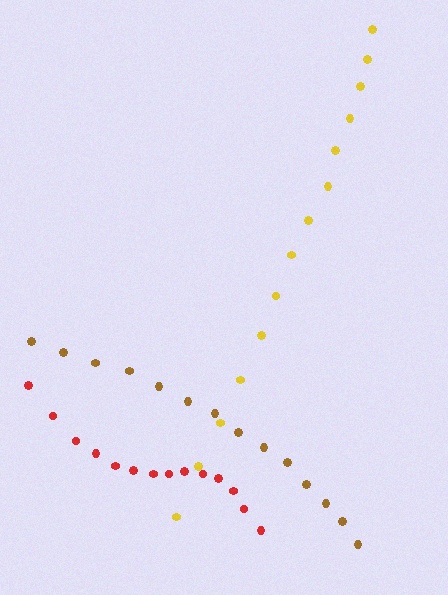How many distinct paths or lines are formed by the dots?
There are 3 distinct paths.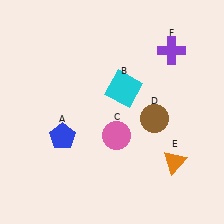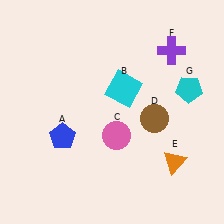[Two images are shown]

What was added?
A cyan pentagon (G) was added in Image 2.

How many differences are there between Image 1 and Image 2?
There is 1 difference between the two images.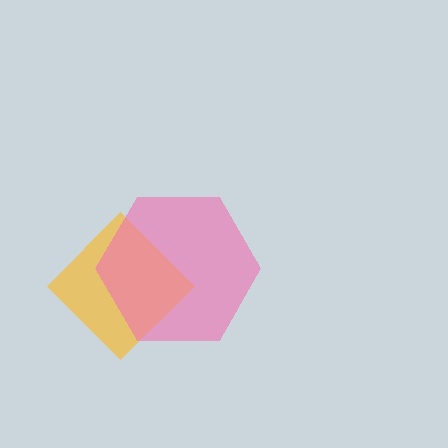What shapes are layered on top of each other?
The layered shapes are: a yellow diamond, a pink hexagon.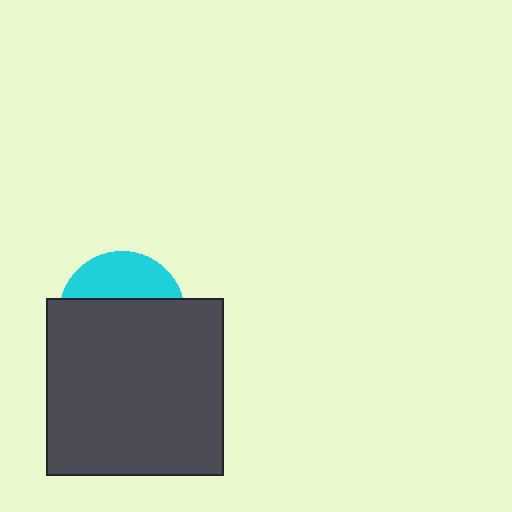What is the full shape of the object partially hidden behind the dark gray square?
The partially hidden object is a cyan circle.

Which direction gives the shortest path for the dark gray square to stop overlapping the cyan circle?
Moving down gives the shortest separation.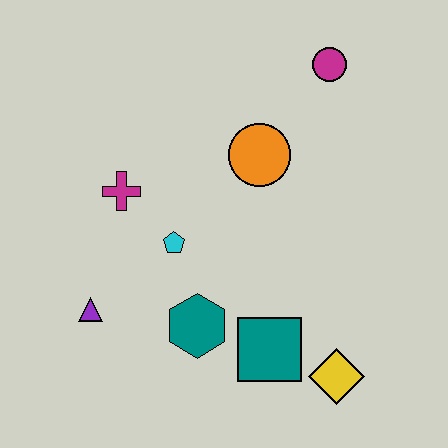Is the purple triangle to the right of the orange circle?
No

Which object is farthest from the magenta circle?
The purple triangle is farthest from the magenta circle.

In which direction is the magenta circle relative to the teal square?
The magenta circle is above the teal square.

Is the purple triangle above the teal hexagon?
Yes